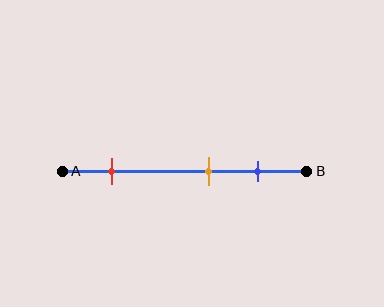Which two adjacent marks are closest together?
The orange and blue marks are the closest adjacent pair.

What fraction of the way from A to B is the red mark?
The red mark is approximately 20% (0.2) of the way from A to B.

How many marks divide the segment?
There are 3 marks dividing the segment.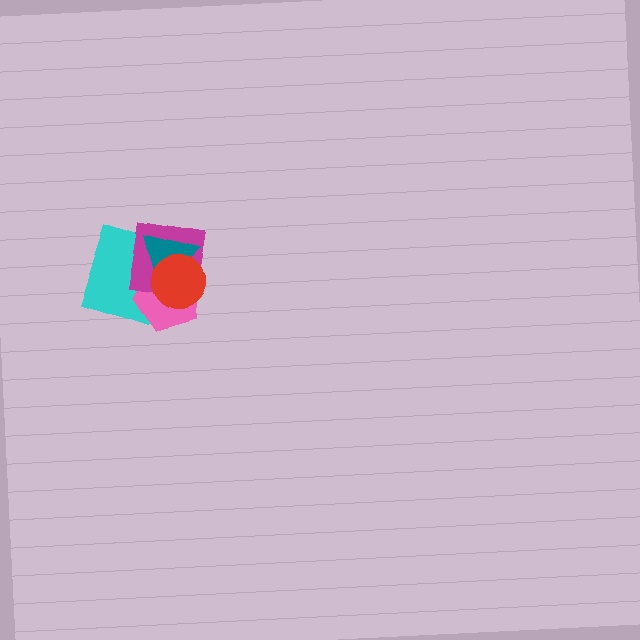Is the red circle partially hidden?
No, no other shape covers it.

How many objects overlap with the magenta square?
4 objects overlap with the magenta square.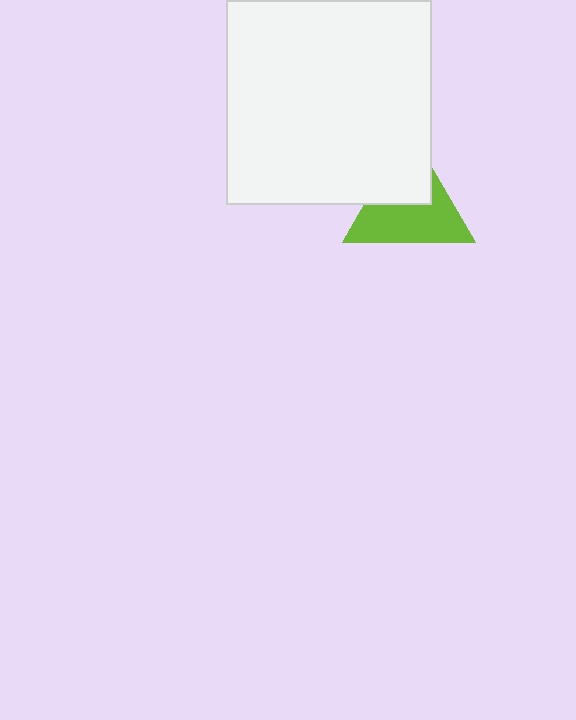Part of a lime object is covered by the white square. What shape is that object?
It is a triangle.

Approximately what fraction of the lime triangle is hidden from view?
Roughly 40% of the lime triangle is hidden behind the white square.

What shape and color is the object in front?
The object in front is a white square.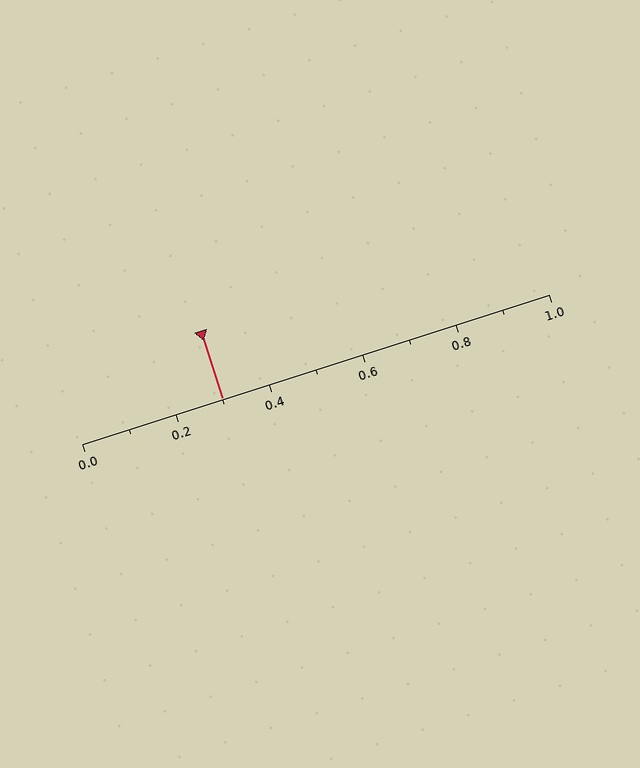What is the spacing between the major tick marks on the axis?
The major ticks are spaced 0.2 apart.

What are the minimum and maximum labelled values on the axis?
The axis runs from 0.0 to 1.0.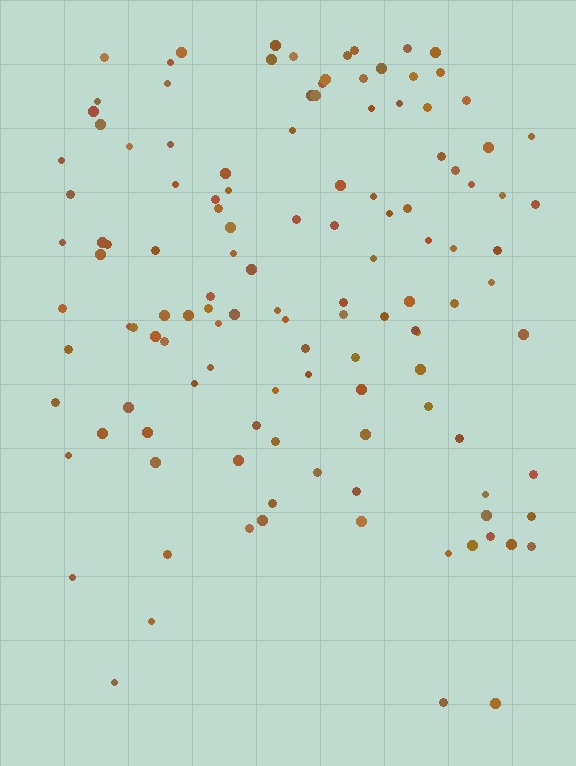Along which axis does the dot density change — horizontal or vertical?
Vertical.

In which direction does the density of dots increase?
From bottom to top, with the top side densest.